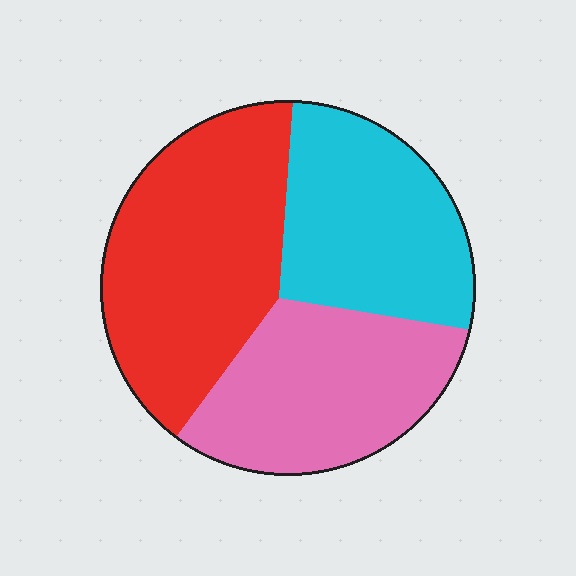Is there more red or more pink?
Red.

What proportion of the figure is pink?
Pink covers about 30% of the figure.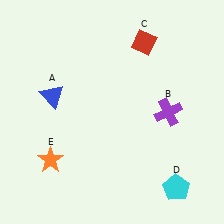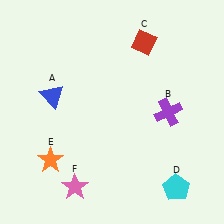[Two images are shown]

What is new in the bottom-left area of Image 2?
A pink star (F) was added in the bottom-left area of Image 2.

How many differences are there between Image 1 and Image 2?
There is 1 difference between the two images.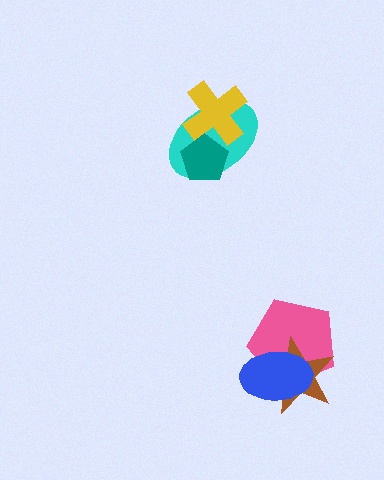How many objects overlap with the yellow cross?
2 objects overlap with the yellow cross.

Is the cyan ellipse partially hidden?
Yes, it is partially covered by another shape.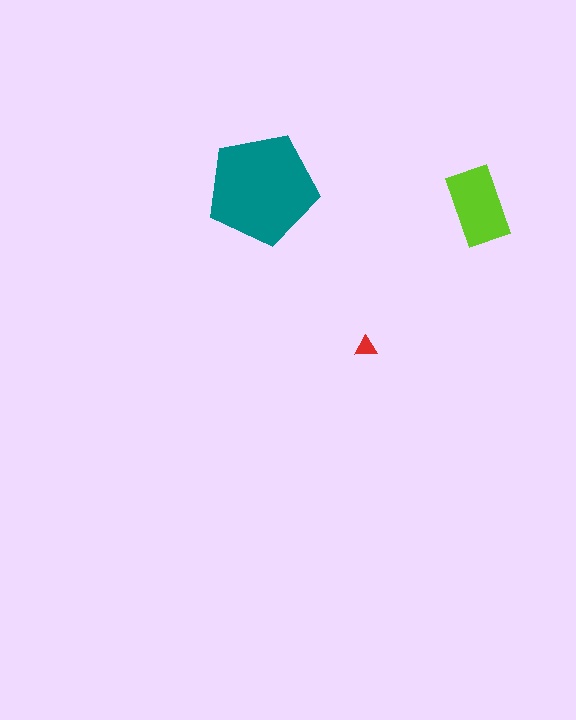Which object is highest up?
The teal pentagon is topmost.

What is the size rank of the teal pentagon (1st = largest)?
1st.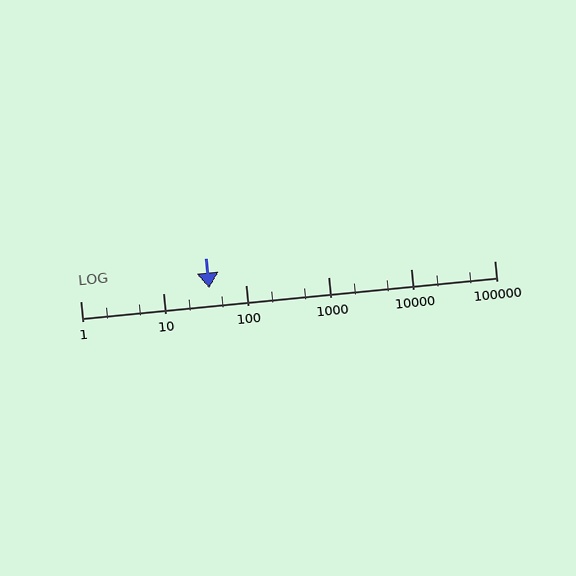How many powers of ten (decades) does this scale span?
The scale spans 5 decades, from 1 to 100000.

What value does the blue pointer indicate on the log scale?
The pointer indicates approximately 36.